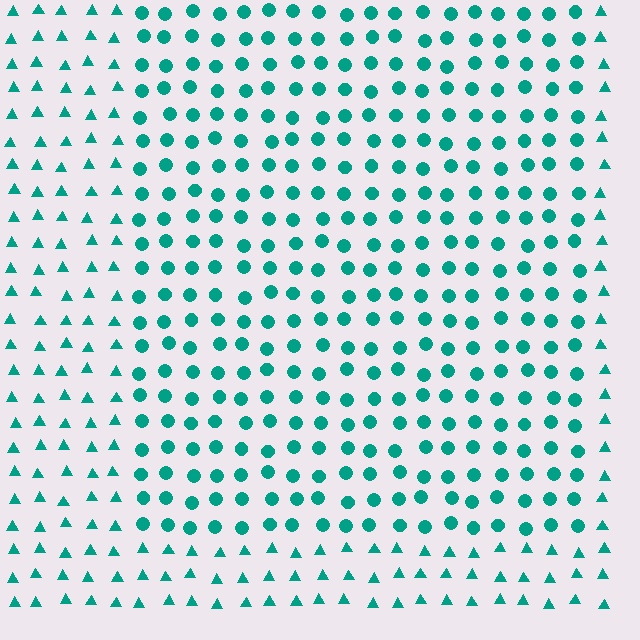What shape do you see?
I see a rectangle.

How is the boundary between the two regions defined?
The boundary is defined by a change in element shape: circles inside vs. triangles outside. All elements share the same color and spacing.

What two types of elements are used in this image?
The image uses circles inside the rectangle region and triangles outside it.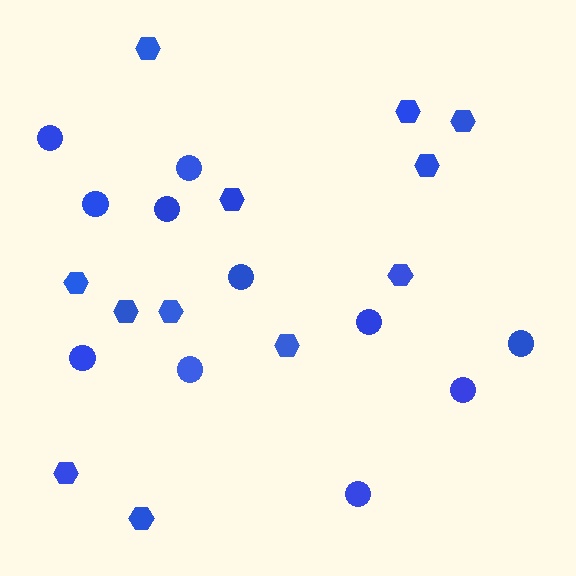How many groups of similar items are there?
There are 2 groups: one group of hexagons (12) and one group of circles (11).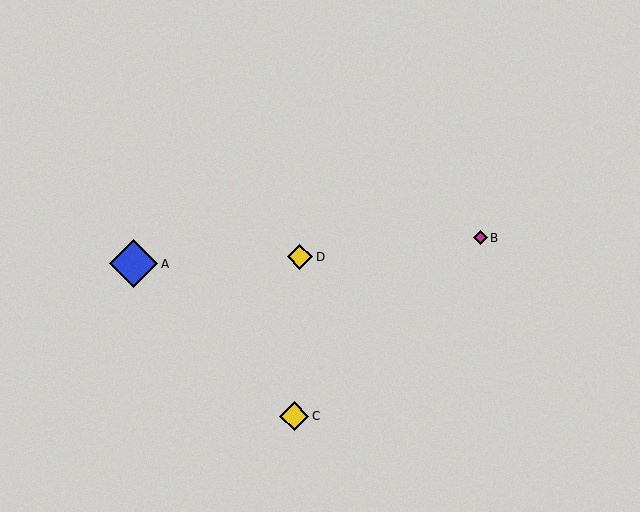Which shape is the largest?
The blue diamond (labeled A) is the largest.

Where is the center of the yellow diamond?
The center of the yellow diamond is at (294, 416).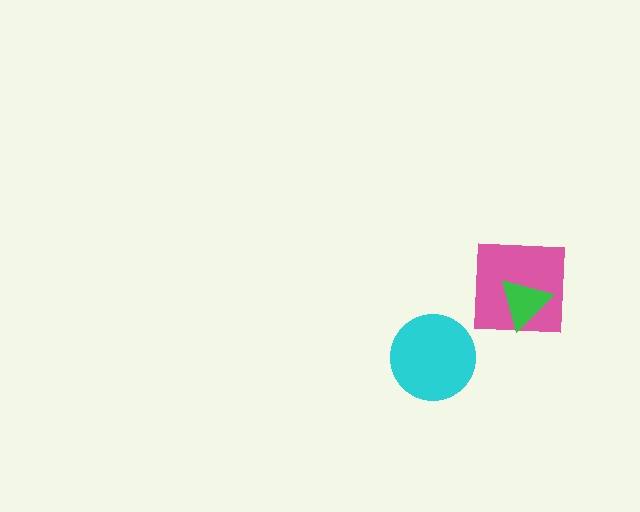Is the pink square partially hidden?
Yes, it is partially covered by another shape.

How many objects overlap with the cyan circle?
0 objects overlap with the cyan circle.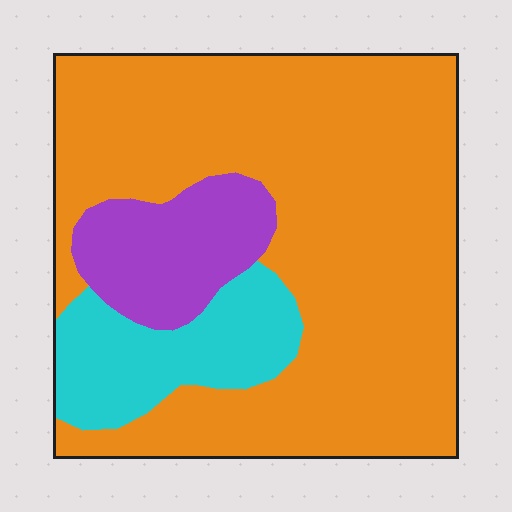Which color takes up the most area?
Orange, at roughly 70%.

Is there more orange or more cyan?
Orange.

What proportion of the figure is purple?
Purple takes up about one eighth (1/8) of the figure.